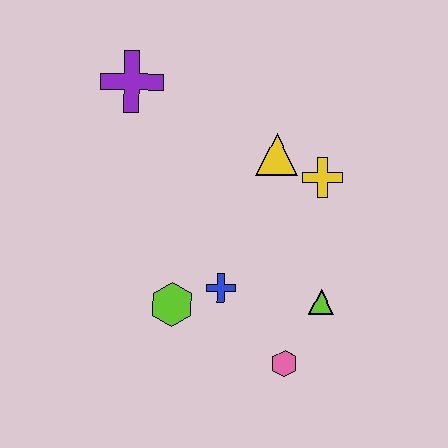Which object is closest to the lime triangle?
The pink hexagon is closest to the lime triangle.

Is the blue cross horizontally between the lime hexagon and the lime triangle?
Yes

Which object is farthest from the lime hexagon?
The purple cross is farthest from the lime hexagon.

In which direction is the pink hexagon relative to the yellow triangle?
The pink hexagon is below the yellow triangle.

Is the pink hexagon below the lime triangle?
Yes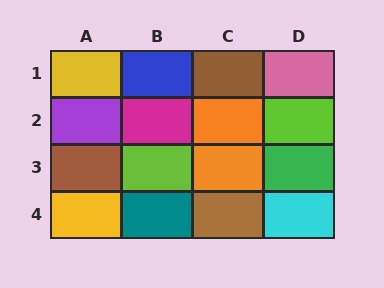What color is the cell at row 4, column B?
Teal.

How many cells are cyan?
1 cell is cyan.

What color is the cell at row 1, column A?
Yellow.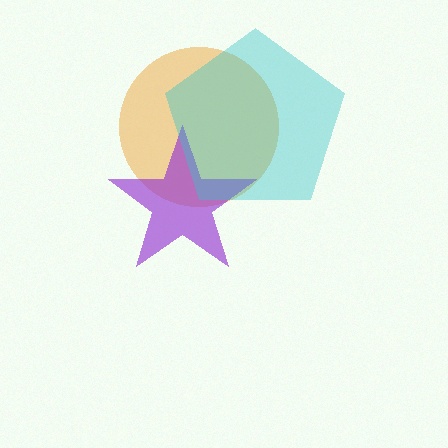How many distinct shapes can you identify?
There are 3 distinct shapes: an orange circle, a purple star, a cyan pentagon.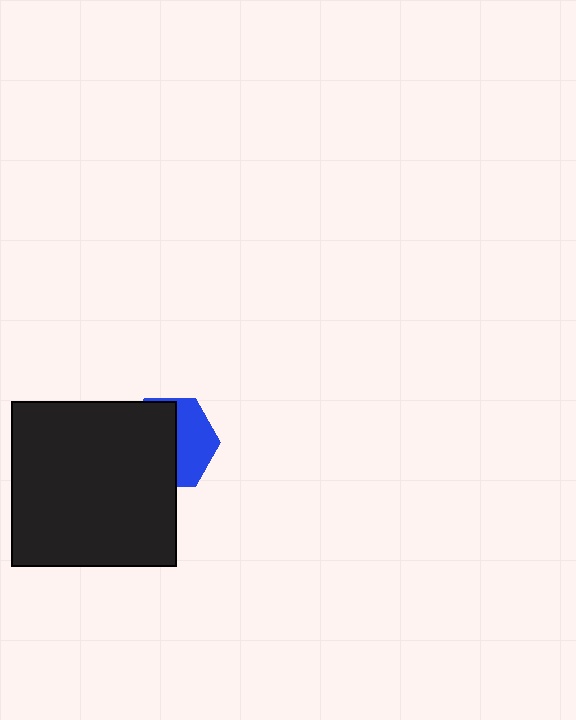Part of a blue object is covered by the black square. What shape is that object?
It is a hexagon.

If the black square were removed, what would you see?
You would see the complete blue hexagon.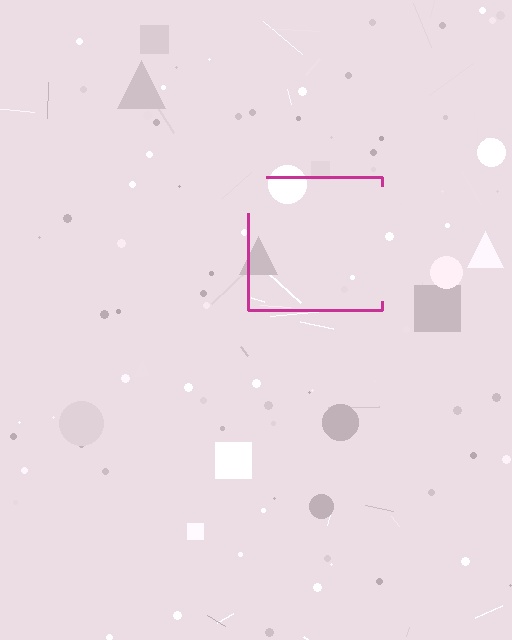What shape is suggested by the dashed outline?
The dashed outline suggests a square.